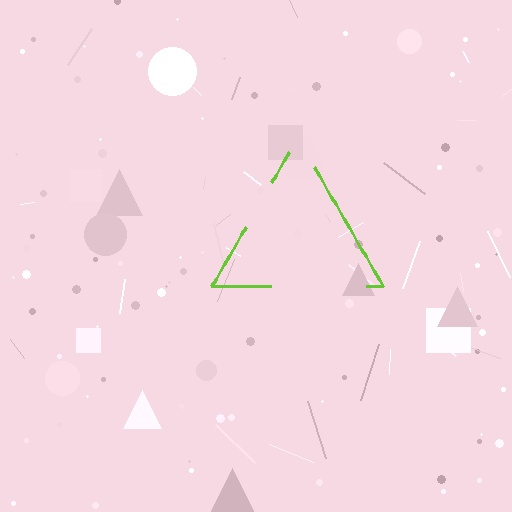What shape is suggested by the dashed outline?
The dashed outline suggests a triangle.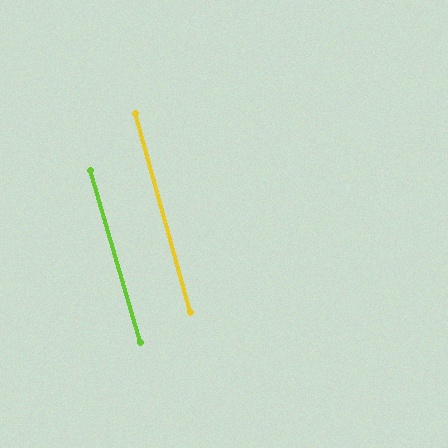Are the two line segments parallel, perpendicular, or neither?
Parallel — their directions differ by only 0.9°.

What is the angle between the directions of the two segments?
Approximately 1 degree.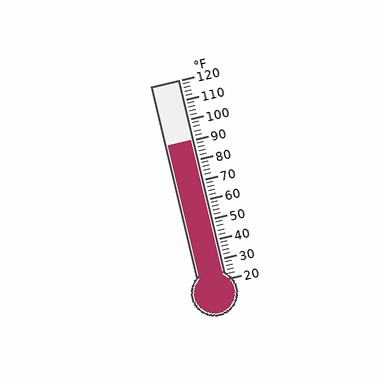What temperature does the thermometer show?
The thermometer shows approximately 90°F.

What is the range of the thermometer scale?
The thermometer scale ranges from 20°F to 120°F.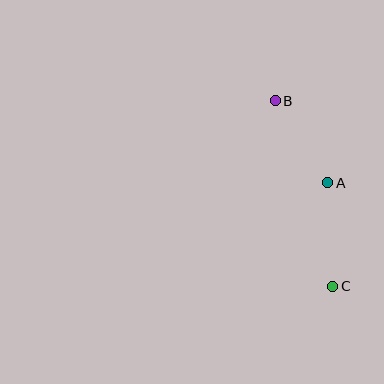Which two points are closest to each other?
Points A and B are closest to each other.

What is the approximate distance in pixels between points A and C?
The distance between A and C is approximately 104 pixels.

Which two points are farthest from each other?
Points B and C are farthest from each other.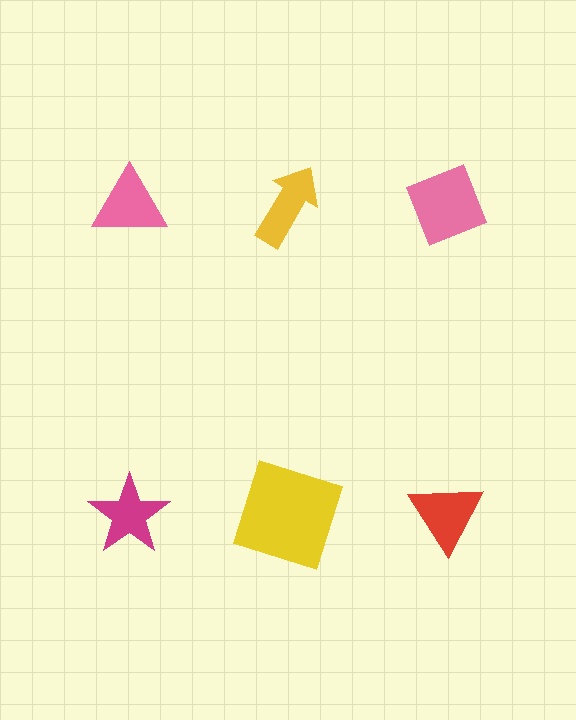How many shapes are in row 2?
3 shapes.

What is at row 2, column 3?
A red triangle.